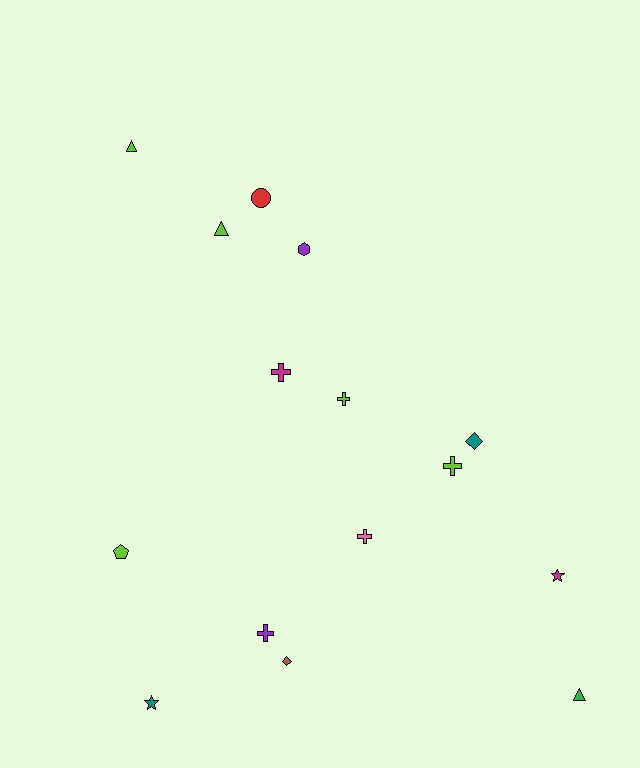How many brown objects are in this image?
There is 1 brown object.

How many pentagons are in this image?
There is 1 pentagon.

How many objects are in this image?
There are 15 objects.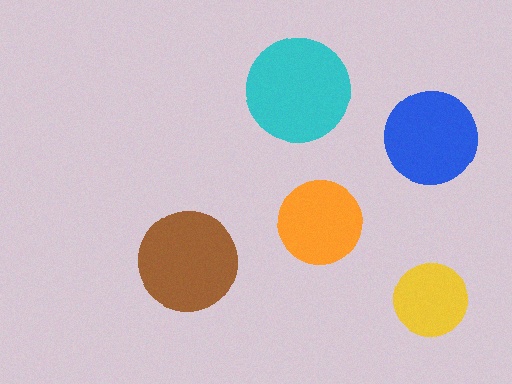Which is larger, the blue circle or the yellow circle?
The blue one.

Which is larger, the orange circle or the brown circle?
The brown one.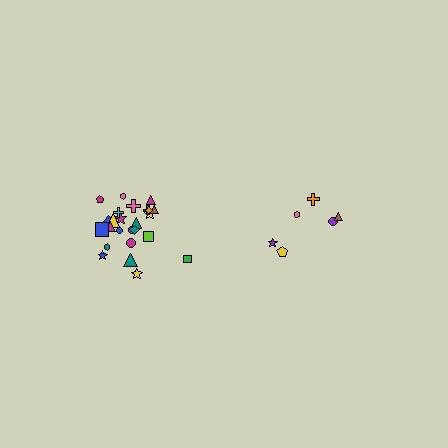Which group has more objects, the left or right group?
The left group.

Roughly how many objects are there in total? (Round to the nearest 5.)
Roughly 30 objects in total.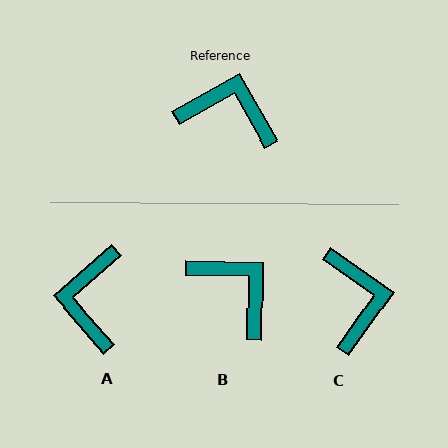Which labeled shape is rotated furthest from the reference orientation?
A, about 102 degrees away.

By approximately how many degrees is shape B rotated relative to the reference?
Approximately 30 degrees clockwise.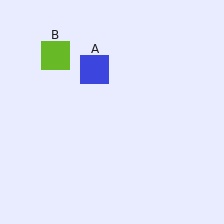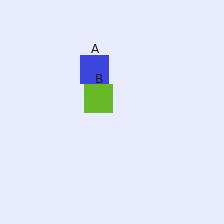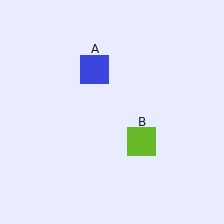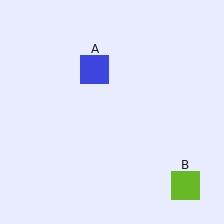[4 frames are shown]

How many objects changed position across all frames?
1 object changed position: lime square (object B).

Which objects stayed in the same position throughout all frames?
Blue square (object A) remained stationary.